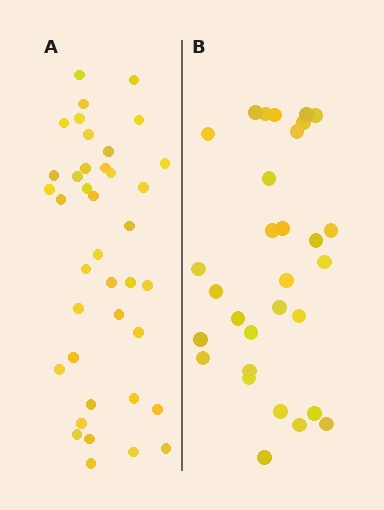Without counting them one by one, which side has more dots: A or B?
Region A (the left region) has more dots.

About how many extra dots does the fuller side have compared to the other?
Region A has roughly 8 or so more dots than region B.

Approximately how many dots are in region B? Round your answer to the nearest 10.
About 30 dots.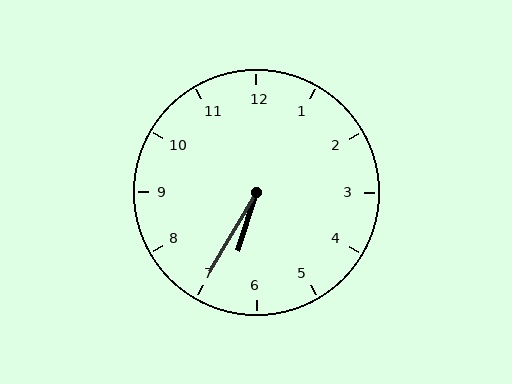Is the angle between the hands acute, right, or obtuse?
It is acute.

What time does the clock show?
6:35.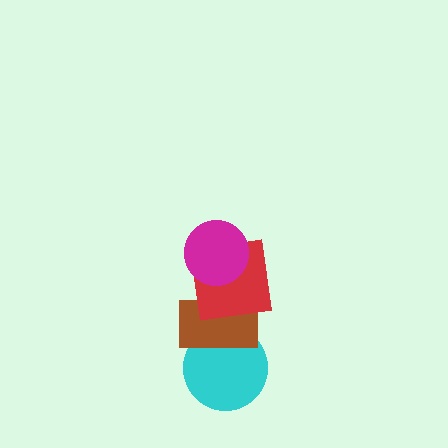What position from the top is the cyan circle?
The cyan circle is 4th from the top.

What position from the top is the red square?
The red square is 2nd from the top.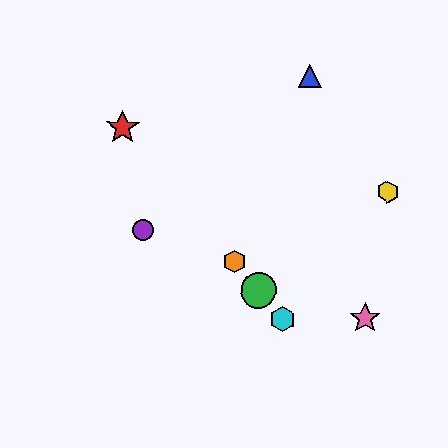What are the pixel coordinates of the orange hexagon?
The orange hexagon is at (235, 262).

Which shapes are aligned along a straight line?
The red star, the green circle, the orange hexagon, the cyan hexagon are aligned along a straight line.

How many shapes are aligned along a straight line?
4 shapes (the red star, the green circle, the orange hexagon, the cyan hexagon) are aligned along a straight line.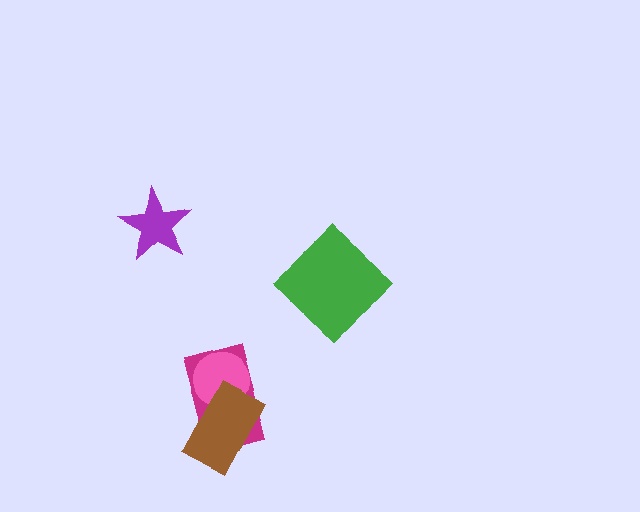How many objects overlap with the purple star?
0 objects overlap with the purple star.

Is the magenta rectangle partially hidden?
Yes, it is partially covered by another shape.